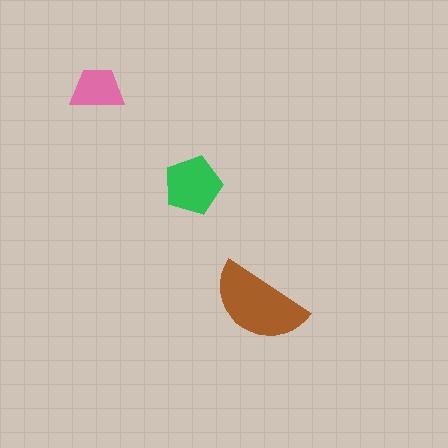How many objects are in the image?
There are 3 objects in the image.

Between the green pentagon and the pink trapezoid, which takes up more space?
The green pentagon.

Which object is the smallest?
The pink trapezoid.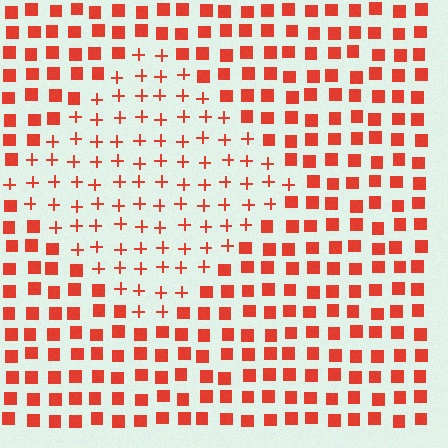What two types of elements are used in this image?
The image uses plus signs inside the diamond region and squares outside it.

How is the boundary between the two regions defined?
The boundary is defined by a change in element shape: plus signs inside vs. squares outside. All elements share the same color and spacing.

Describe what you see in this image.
The image is filled with small red elements arranged in a uniform grid. A diamond-shaped region contains plus signs, while the surrounding area contains squares. The boundary is defined purely by the change in element shape.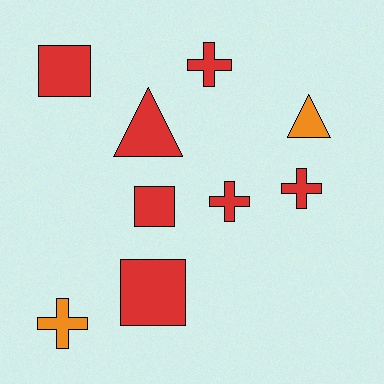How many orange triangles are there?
There is 1 orange triangle.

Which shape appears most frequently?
Cross, with 4 objects.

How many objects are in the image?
There are 9 objects.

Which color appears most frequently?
Red, with 7 objects.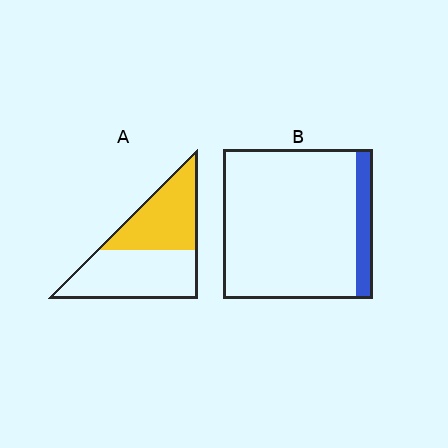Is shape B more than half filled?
No.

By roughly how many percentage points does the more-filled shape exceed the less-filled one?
By roughly 35 percentage points (A over B).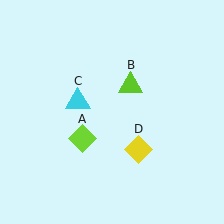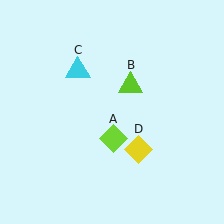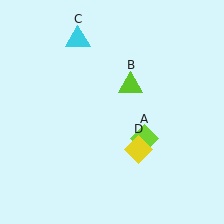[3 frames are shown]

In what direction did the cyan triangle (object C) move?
The cyan triangle (object C) moved up.